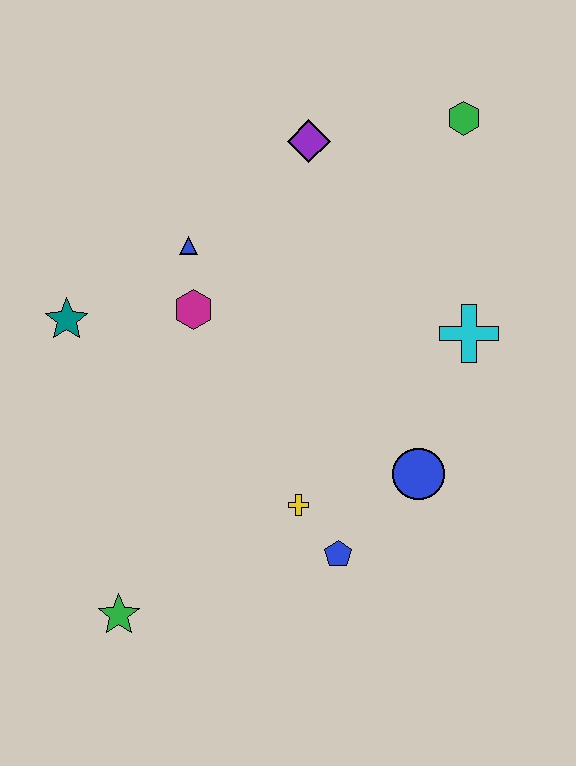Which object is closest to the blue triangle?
The magenta hexagon is closest to the blue triangle.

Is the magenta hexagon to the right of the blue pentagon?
No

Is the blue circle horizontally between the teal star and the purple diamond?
No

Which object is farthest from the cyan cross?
The green star is farthest from the cyan cross.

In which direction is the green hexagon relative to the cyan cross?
The green hexagon is above the cyan cross.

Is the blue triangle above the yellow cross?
Yes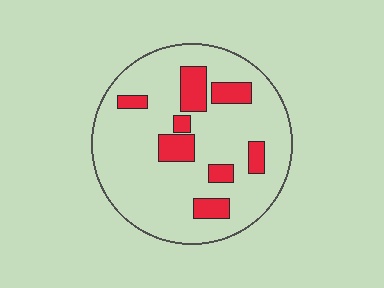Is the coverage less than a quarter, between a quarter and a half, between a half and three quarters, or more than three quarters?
Less than a quarter.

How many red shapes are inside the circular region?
8.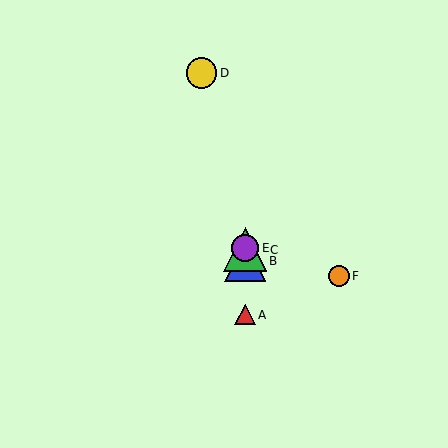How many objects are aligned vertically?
4 objects (A, B, C, E) are aligned vertically.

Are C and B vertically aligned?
Yes, both are at x≈245.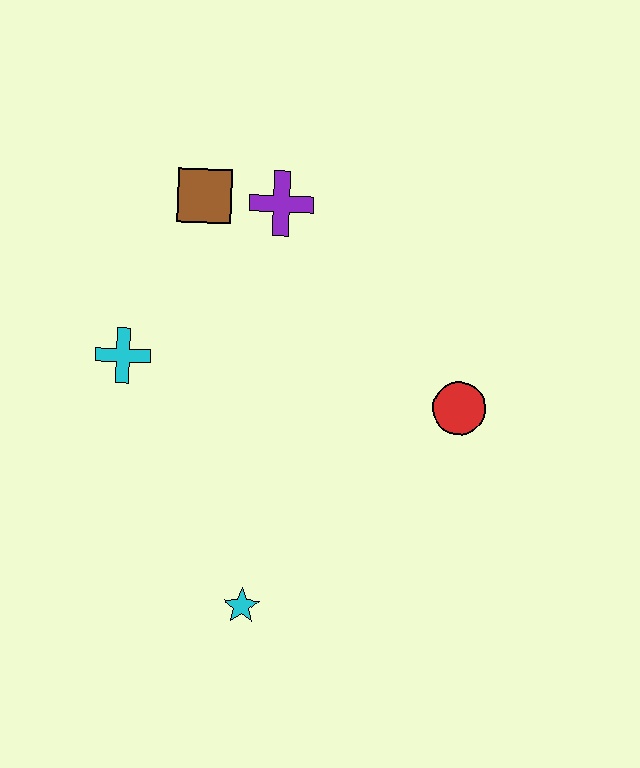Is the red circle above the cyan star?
Yes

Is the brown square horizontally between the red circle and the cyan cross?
Yes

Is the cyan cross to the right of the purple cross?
No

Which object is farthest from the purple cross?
The cyan star is farthest from the purple cross.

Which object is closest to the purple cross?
The brown square is closest to the purple cross.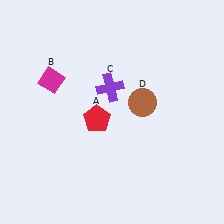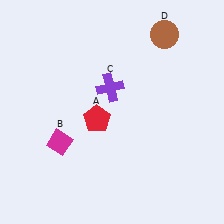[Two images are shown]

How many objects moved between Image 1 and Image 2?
2 objects moved between the two images.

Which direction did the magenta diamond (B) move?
The magenta diamond (B) moved down.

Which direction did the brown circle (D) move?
The brown circle (D) moved up.